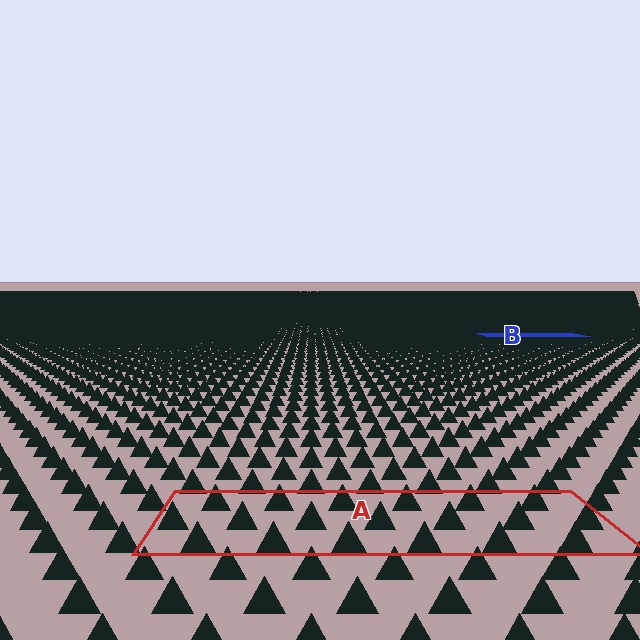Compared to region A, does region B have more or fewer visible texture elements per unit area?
Region B has more texture elements per unit area — they are packed more densely because it is farther away.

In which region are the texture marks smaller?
The texture marks are smaller in region B, because it is farther away.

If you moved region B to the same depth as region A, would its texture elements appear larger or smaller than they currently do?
They would appear larger. At a closer depth, the same texture elements are projected at a bigger on-screen size.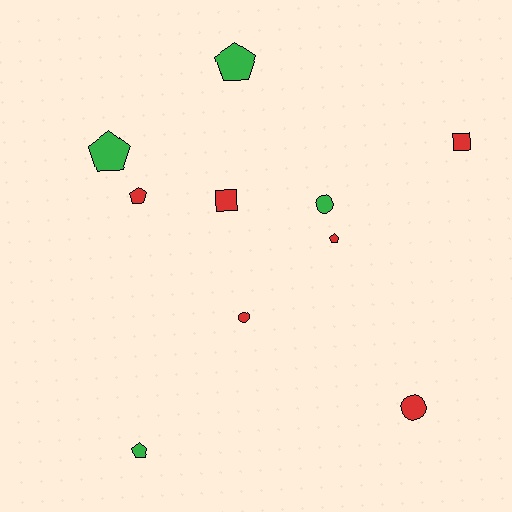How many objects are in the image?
There are 10 objects.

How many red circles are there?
There are 2 red circles.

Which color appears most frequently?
Red, with 6 objects.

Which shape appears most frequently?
Pentagon, with 5 objects.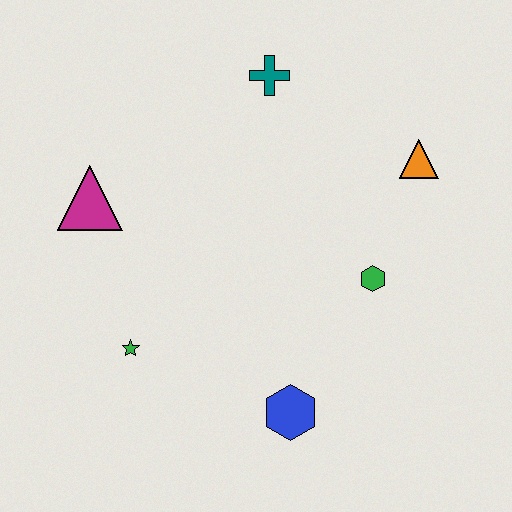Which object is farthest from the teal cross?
The blue hexagon is farthest from the teal cross.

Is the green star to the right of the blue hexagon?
No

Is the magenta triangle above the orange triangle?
No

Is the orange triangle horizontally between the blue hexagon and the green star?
No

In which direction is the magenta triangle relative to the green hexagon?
The magenta triangle is to the left of the green hexagon.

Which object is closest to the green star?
The magenta triangle is closest to the green star.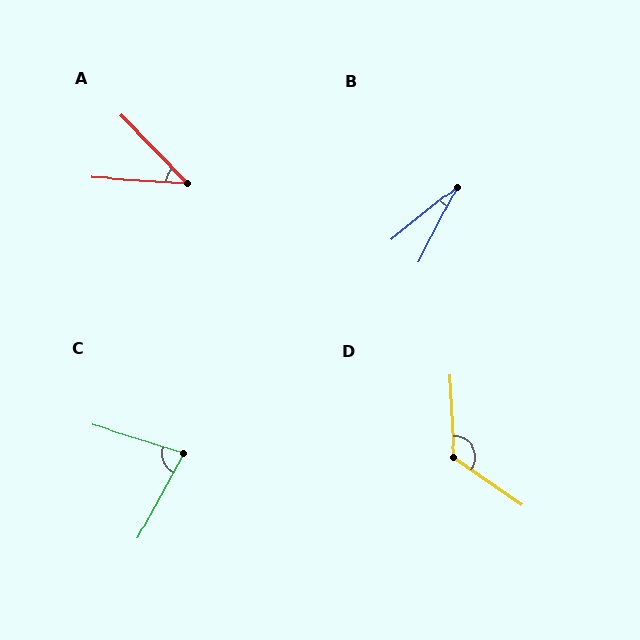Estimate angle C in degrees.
Approximately 78 degrees.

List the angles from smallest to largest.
B (23°), A (43°), C (78°), D (128°).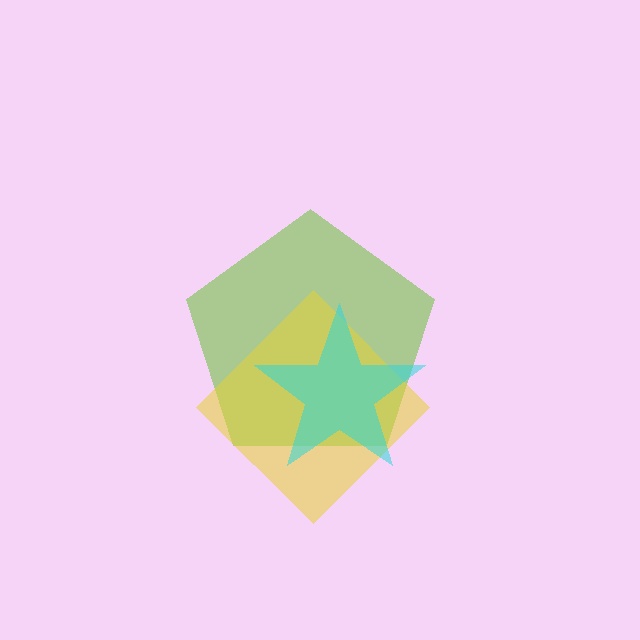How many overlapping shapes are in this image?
There are 3 overlapping shapes in the image.